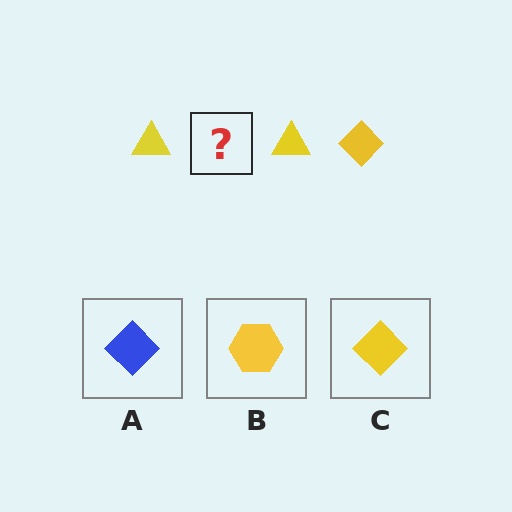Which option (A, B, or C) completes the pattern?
C.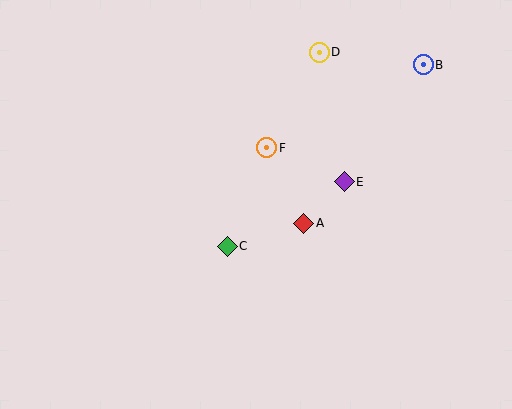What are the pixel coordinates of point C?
Point C is at (227, 246).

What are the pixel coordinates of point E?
Point E is at (344, 182).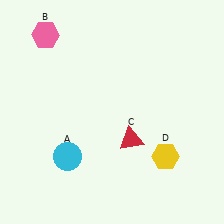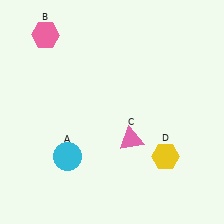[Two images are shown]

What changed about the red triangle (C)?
In Image 1, C is red. In Image 2, it changed to pink.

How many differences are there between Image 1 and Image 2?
There is 1 difference between the two images.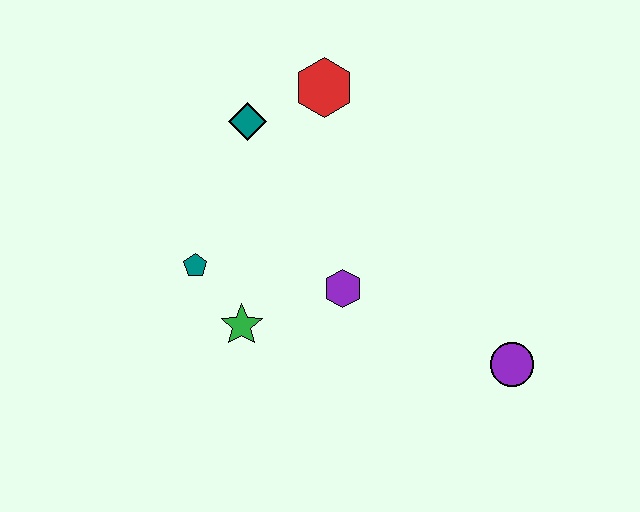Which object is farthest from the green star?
The purple circle is farthest from the green star.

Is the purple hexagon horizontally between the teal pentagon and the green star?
No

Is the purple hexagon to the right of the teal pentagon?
Yes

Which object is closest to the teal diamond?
The red hexagon is closest to the teal diamond.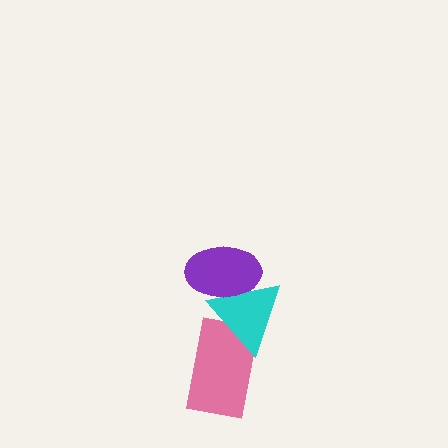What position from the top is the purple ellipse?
The purple ellipse is 1st from the top.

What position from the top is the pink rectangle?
The pink rectangle is 3rd from the top.